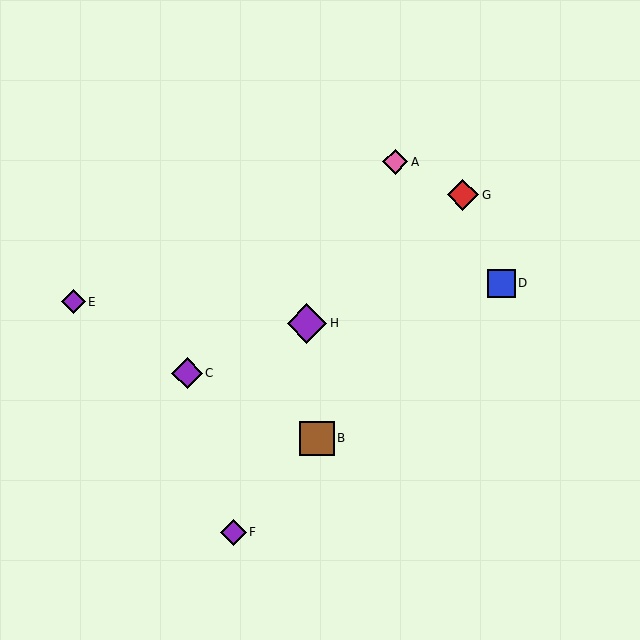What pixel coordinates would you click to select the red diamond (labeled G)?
Click at (463, 195) to select the red diamond G.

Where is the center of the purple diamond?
The center of the purple diamond is at (234, 532).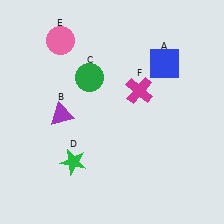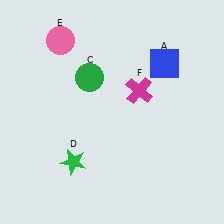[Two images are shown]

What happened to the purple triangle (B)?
The purple triangle (B) was removed in Image 2. It was in the bottom-left area of Image 1.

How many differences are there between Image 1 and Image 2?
There is 1 difference between the two images.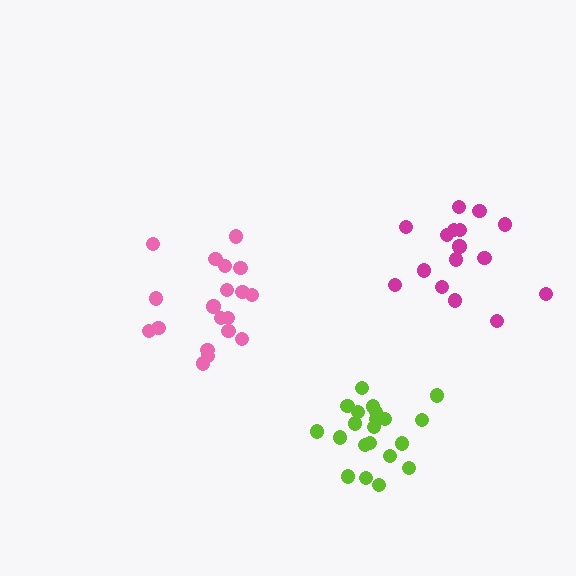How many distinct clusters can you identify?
There are 3 distinct clusters.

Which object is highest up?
The magenta cluster is topmost.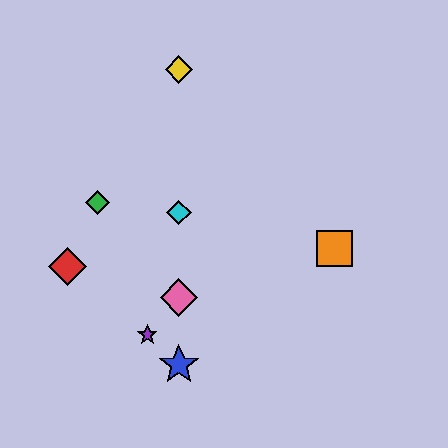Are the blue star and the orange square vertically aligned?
No, the blue star is at x≈179 and the orange square is at x≈335.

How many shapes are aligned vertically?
4 shapes (the blue star, the yellow diamond, the cyan diamond, the pink diamond) are aligned vertically.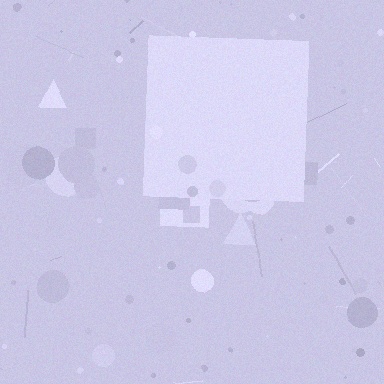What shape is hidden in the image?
A square is hidden in the image.